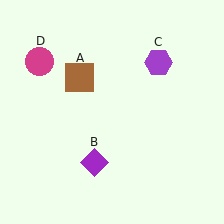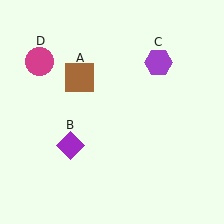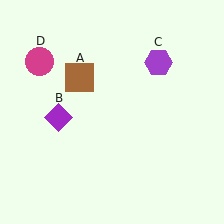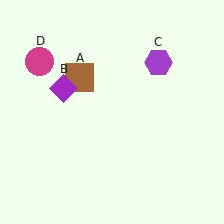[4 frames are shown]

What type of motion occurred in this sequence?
The purple diamond (object B) rotated clockwise around the center of the scene.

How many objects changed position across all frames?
1 object changed position: purple diamond (object B).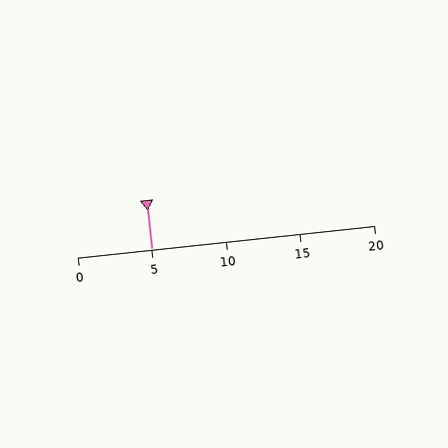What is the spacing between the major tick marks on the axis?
The major ticks are spaced 5 apart.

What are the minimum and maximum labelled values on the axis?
The axis runs from 0 to 20.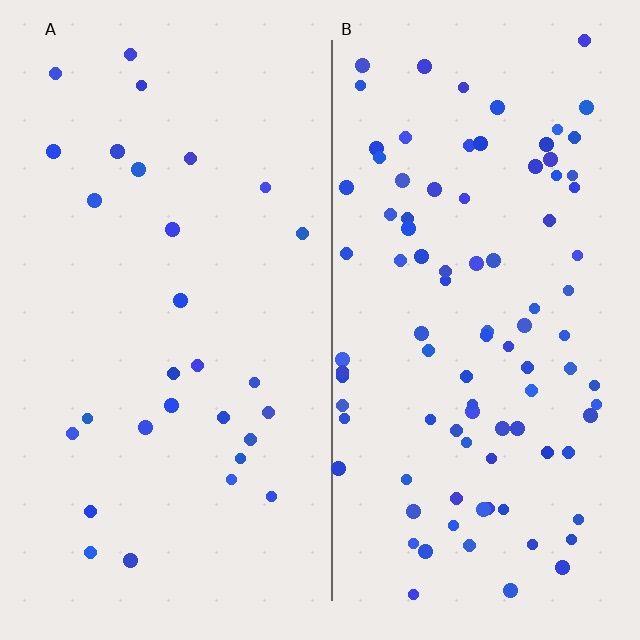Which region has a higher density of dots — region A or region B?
B (the right).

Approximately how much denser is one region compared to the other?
Approximately 3.3× — region B over region A.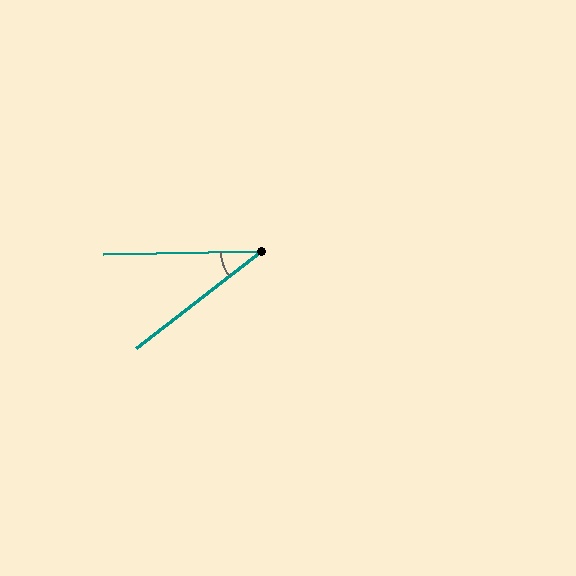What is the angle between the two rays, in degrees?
Approximately 37 degrees.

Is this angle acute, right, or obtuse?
It is acute.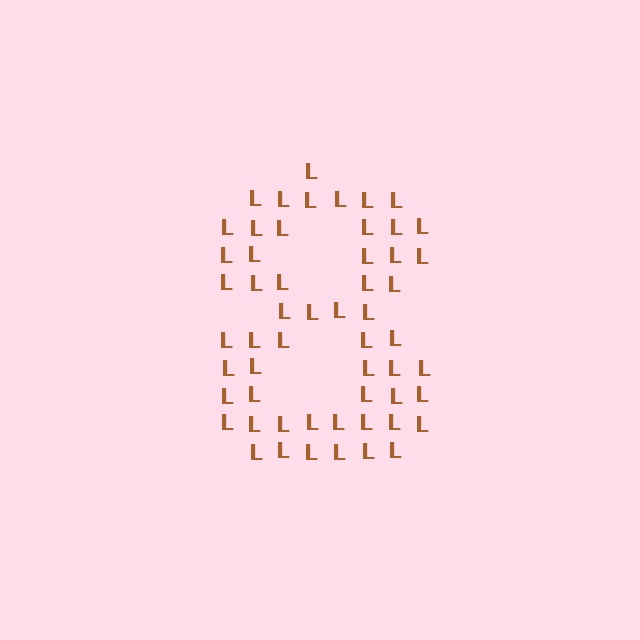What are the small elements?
The small elements are letter L's.